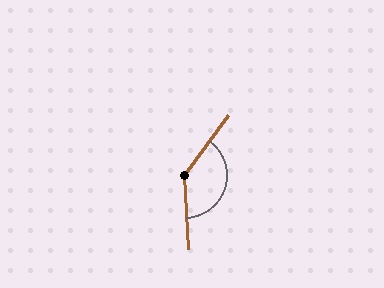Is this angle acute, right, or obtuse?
It is obtuse.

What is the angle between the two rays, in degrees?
Approximately 140 degrees.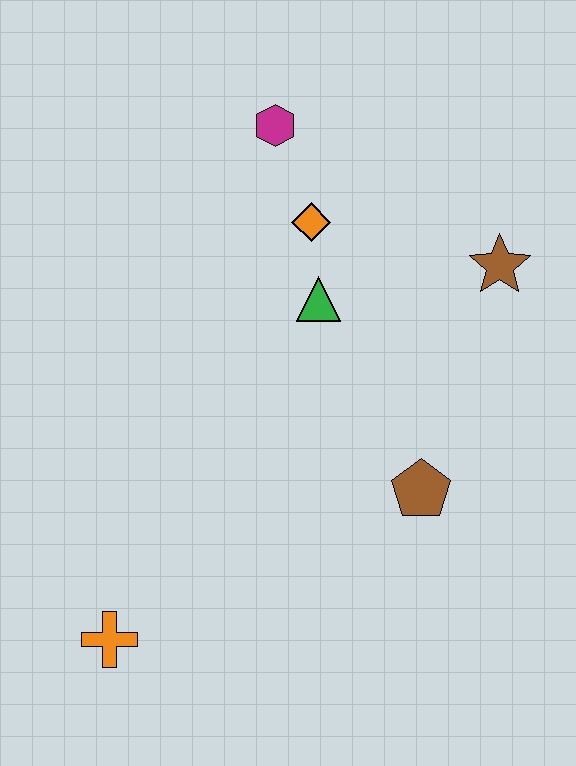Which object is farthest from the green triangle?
The orange cross is farthest from the green triangle.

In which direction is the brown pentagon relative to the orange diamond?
The brown pentagon is below the orange diamond.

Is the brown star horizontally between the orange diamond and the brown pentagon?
No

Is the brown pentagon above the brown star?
No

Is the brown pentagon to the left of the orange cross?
No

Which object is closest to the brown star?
The green triangle is closest to the brown star.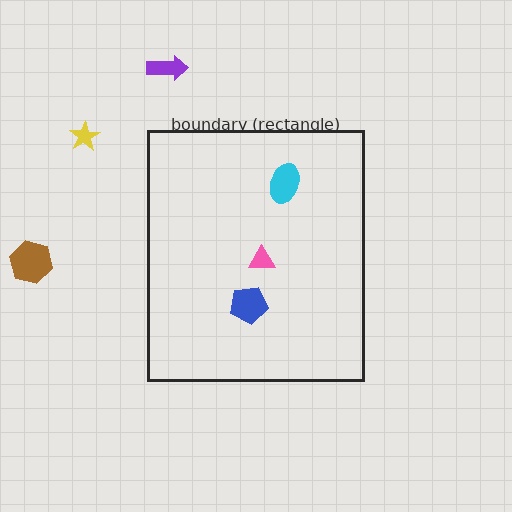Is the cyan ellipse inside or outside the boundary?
Inside.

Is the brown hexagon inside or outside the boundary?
Outside.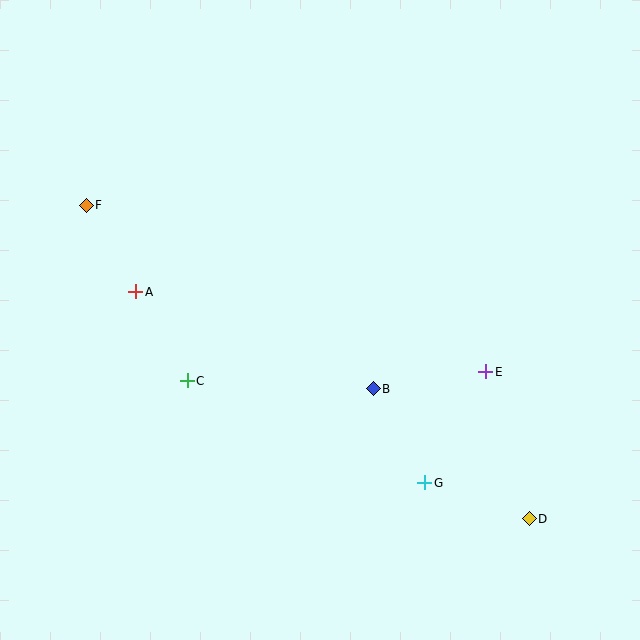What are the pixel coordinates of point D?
Point D is at (529, 519).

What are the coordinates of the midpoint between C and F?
The midpoint between C and F is at (137, 293).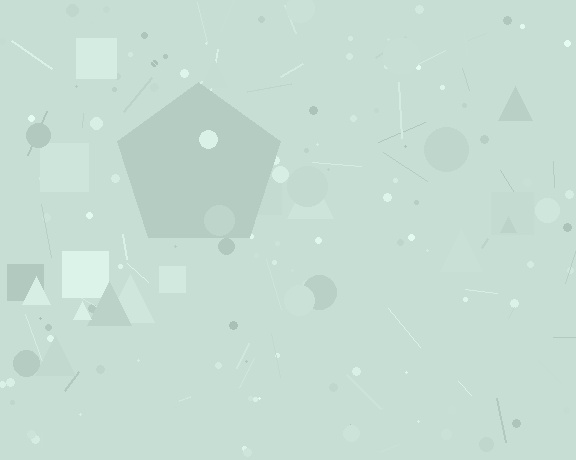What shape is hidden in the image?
A pentagon is hidden in the image.